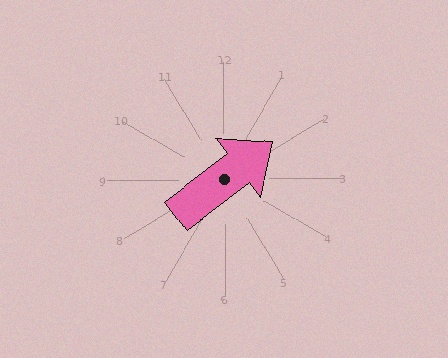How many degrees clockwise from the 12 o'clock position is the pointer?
Approximately 53 degrees.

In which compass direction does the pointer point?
Northeast.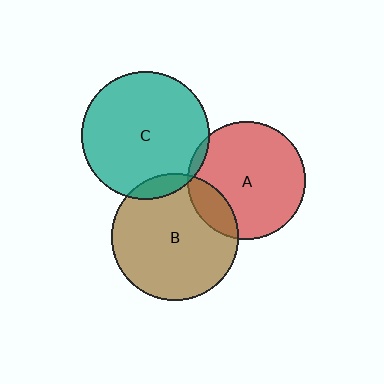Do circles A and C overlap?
Yes.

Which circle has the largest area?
Circle C (teal).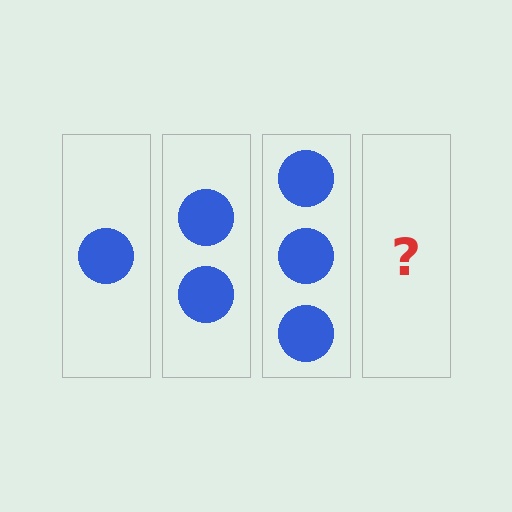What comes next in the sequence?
The next element should be 4 circles.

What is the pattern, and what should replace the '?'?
The pattern is that each step adds one more circle. The '?' should be 4 circles.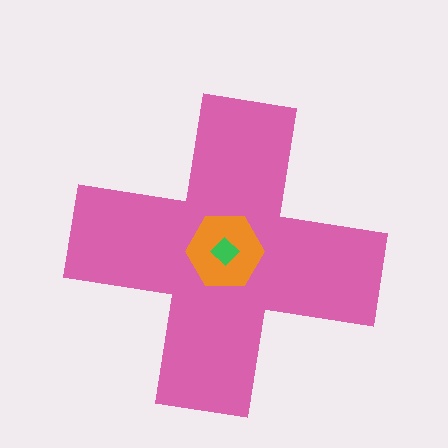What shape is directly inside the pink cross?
The orange hexagon.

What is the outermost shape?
The pink cross.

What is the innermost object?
The green diamond.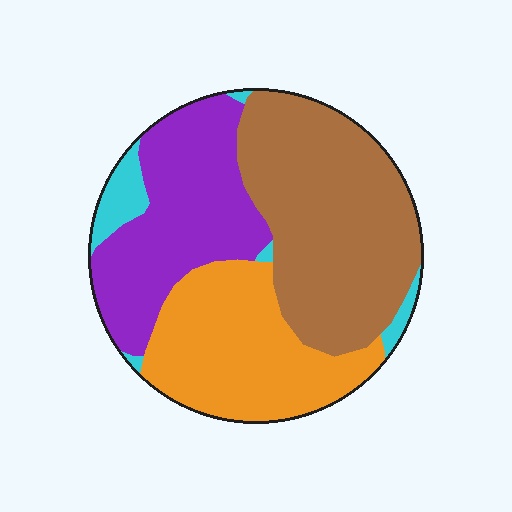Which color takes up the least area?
Cyan, at roughly 5%.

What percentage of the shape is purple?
Purple takes up about one quarter (1/4) of the shape.